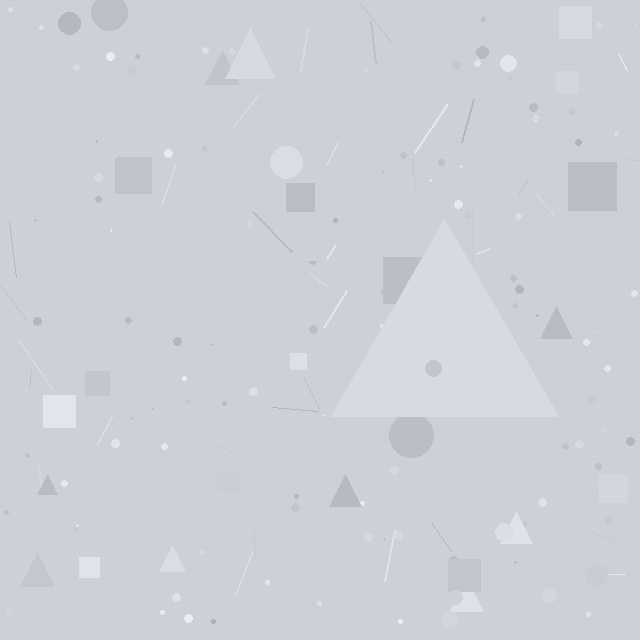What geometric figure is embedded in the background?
A triangle is embedded in the background.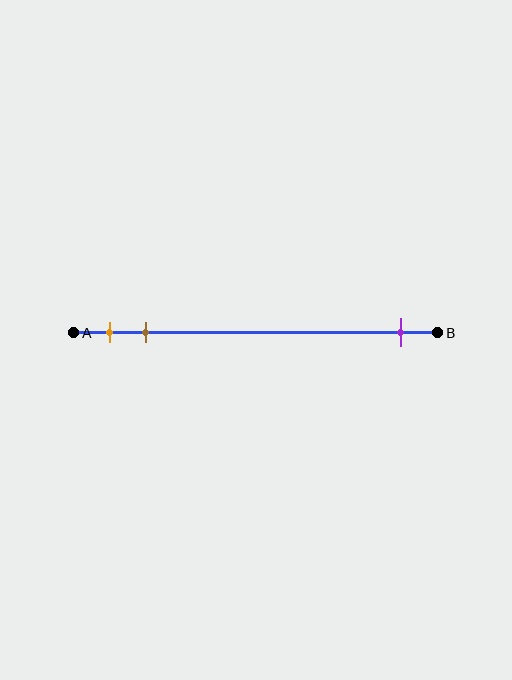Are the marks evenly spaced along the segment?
No, the marks are not evenly spaced.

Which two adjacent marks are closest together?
The orange and brown marks are the closest adjacent pair.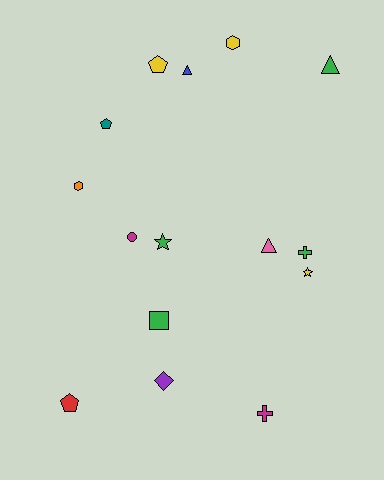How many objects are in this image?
There are 15 objects.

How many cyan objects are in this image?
There are no cyan objects.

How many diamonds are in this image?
There is 1 diamond.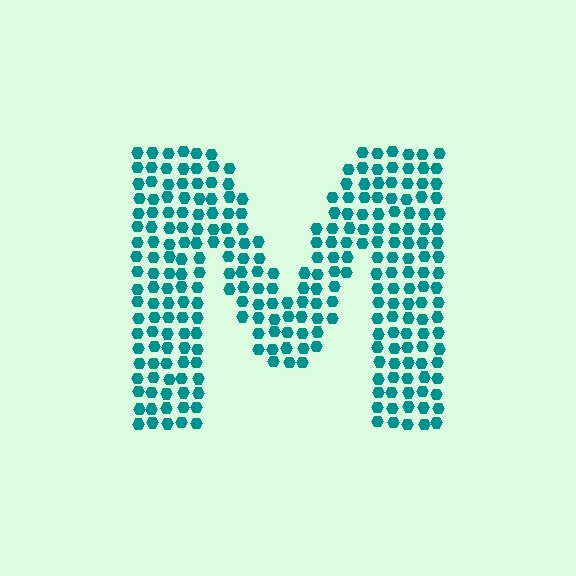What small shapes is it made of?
It is made of small hexagons.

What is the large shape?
The large shape is the letter M.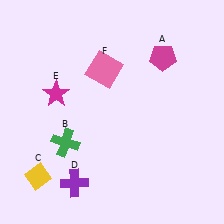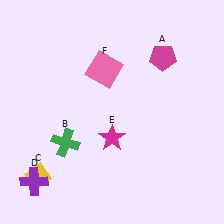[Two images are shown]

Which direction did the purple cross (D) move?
The purple cross (D) moved left.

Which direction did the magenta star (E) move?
The magenta star (E) moved right.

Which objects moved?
The objects that moved are: the purple cross (D), the magenta star (E).